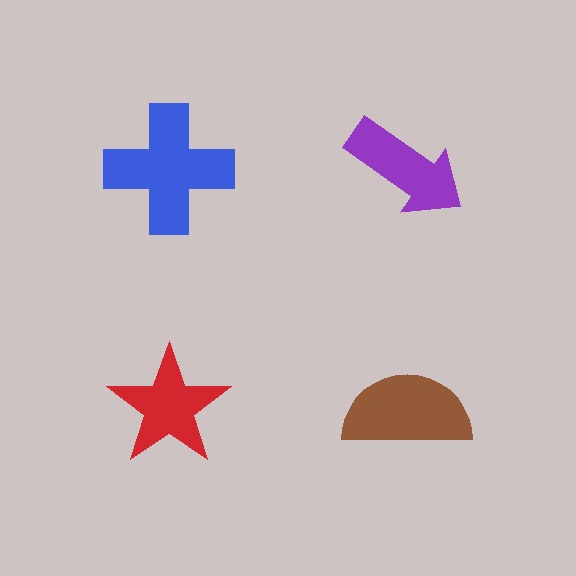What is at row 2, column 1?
A red star.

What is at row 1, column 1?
A blue cross.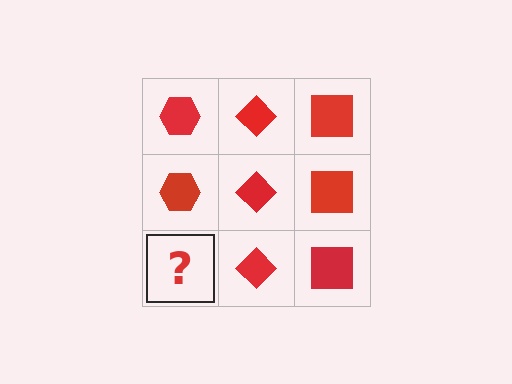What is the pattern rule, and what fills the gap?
The rule is that each column has a consistent shape. The gap should be filled with a red hexagon.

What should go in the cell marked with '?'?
The missing cell should contain a red hexagon.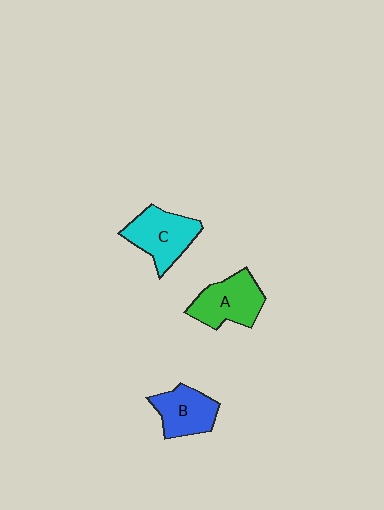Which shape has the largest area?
Shape C (cyan).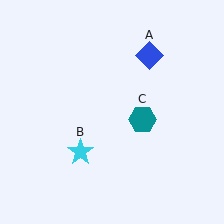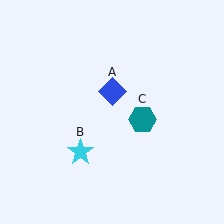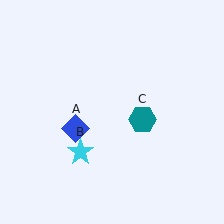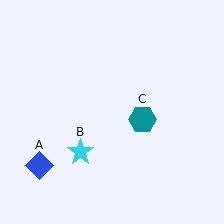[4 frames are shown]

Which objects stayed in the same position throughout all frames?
Cyan star (object B) and teal hexagon (object C) remained stationary.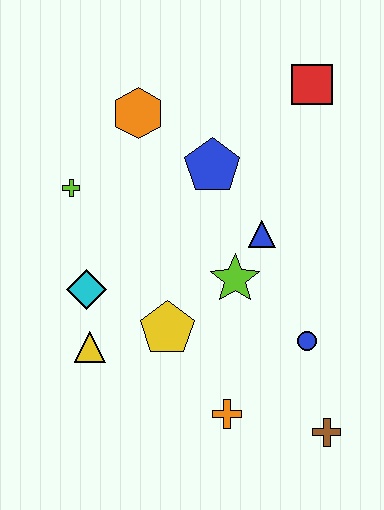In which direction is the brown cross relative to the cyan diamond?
The brown cross is to the right of the cyan diamond.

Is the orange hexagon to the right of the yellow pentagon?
No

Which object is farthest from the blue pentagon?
The brown cross is farthest from the blue pentagon.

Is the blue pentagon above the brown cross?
Yes